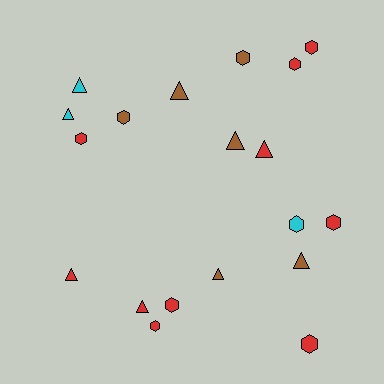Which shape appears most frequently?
Hexagon, with 10 objects.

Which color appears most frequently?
Red, with 10 objects.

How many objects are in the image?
There are 19 objects.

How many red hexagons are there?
There are 7 red hexagons.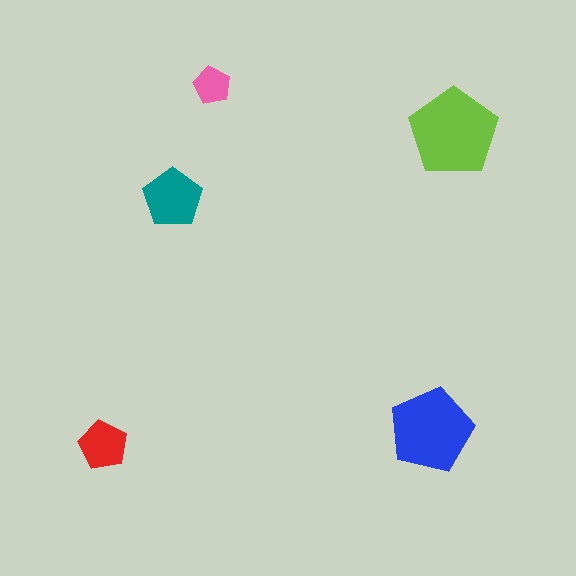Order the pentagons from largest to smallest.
the lime one, the blue one, the teal one, the red one, the pink one.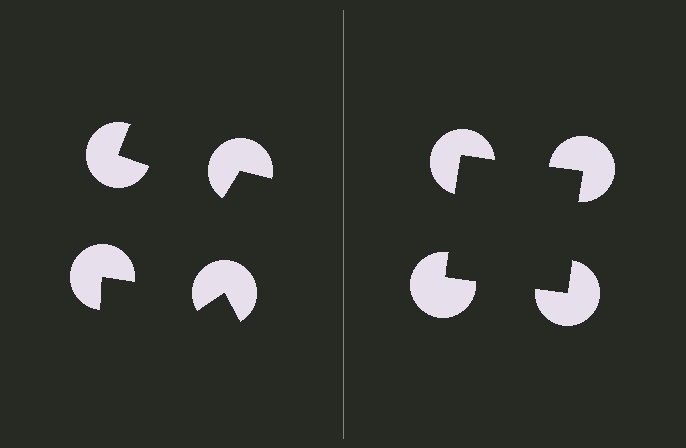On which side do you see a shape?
An illusory square appears on the right side. On the left side the wedge cuts are rotated, so no coherent shape forms.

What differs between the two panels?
The pac-man discs are positioned identically on both sides; only the wedge orientations differ. On the right they align to a square; on the left they are misaligned.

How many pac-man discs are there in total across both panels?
8 — 4 on each side.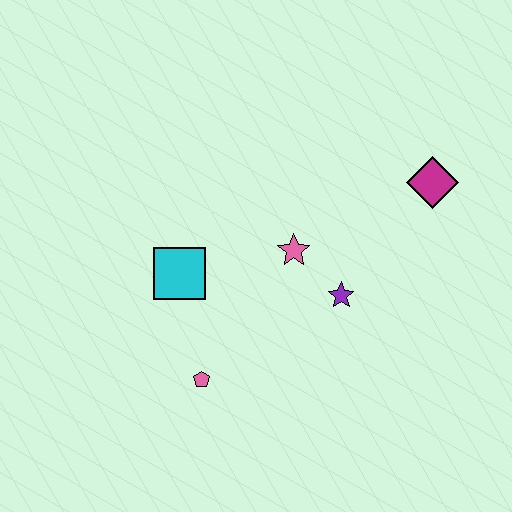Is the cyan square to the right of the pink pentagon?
No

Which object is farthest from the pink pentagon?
The magenta diamond is farthest from the pink pentagon.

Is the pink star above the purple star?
Yes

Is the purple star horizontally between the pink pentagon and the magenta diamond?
Yes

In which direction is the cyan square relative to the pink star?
The cyan square is to the left of the pink star.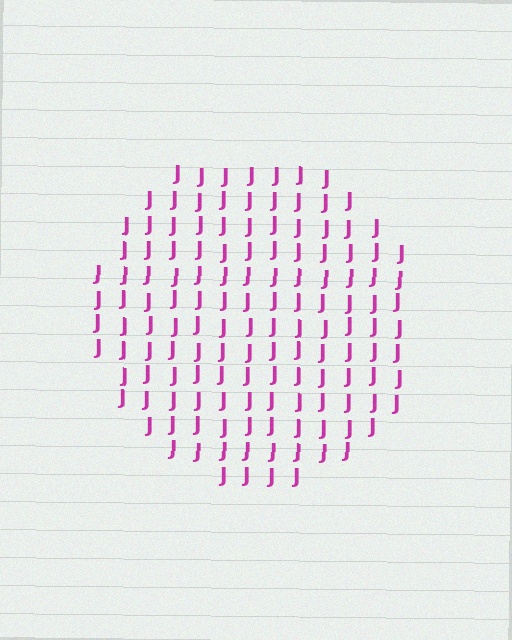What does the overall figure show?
The overall figure shows a circle.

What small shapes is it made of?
It is made of small letter J's.